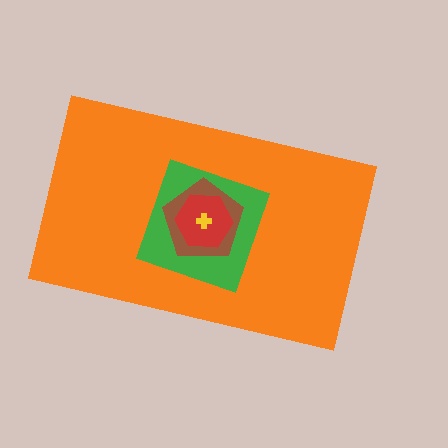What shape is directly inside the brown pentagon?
The red hexagon.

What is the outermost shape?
The orange rectangle.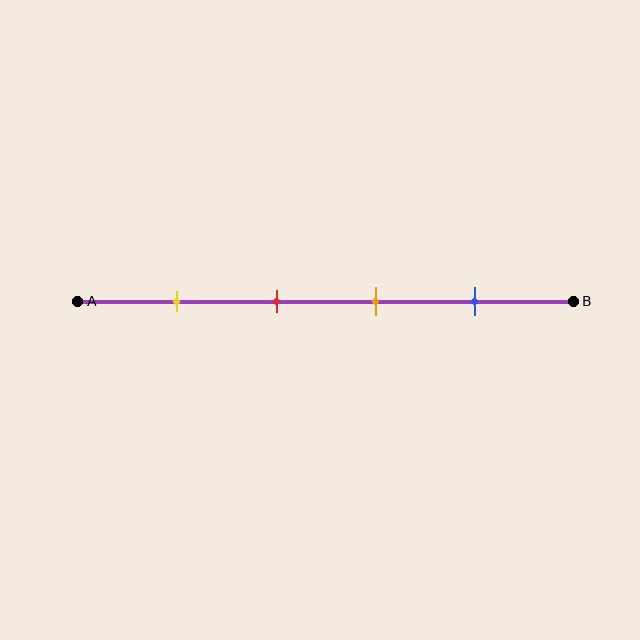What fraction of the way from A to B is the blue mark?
The blue mark is approximately 80% (0.8) of the way from A to B.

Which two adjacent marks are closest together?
The red and orange marks are the closest adjacent pair.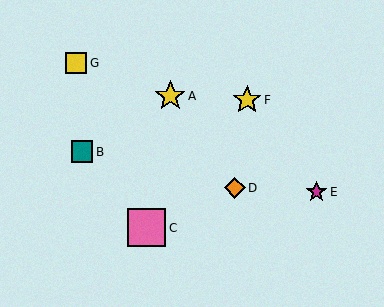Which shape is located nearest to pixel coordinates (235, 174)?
The orange diamond (labeled D) at (235, 188) is nearest to that location.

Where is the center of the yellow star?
The center of the yellow star is at (170, 96).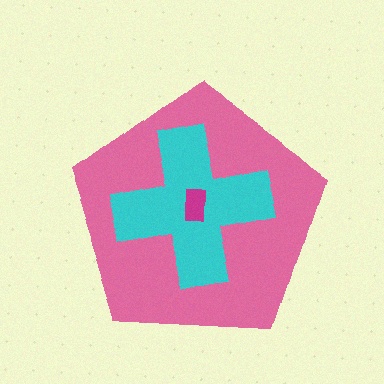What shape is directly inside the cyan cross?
The magenta rectangle.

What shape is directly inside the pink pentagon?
The cyan cross.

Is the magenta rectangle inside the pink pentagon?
Yes.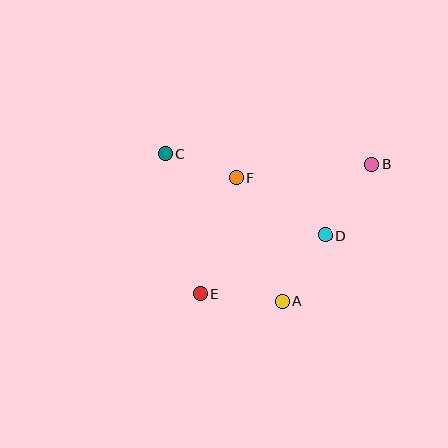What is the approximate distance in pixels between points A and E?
The distance between A and E is approximately 82 pixels.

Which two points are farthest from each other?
Points B and E are farthest from each other.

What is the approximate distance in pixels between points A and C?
The distance between A and C is approximately 188 pixels.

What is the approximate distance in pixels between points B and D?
The distance between B and D is approximately 85 pixels.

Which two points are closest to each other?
Points C and F are closest to each other.